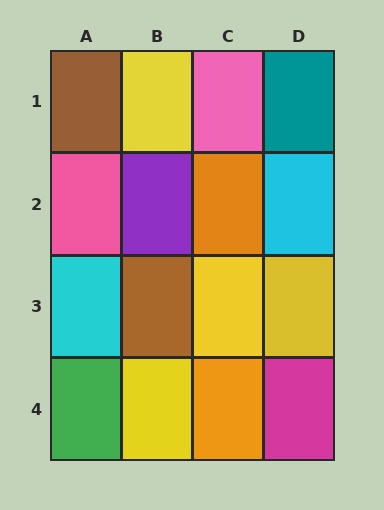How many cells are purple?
1 cell is purple.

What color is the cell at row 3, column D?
Yellow.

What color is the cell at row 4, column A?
Green.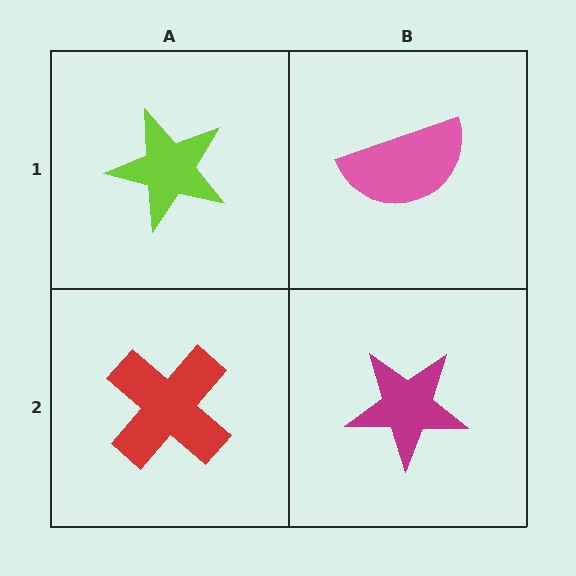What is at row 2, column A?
A red cross.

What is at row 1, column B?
A pink semicircle.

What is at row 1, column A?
A lime star.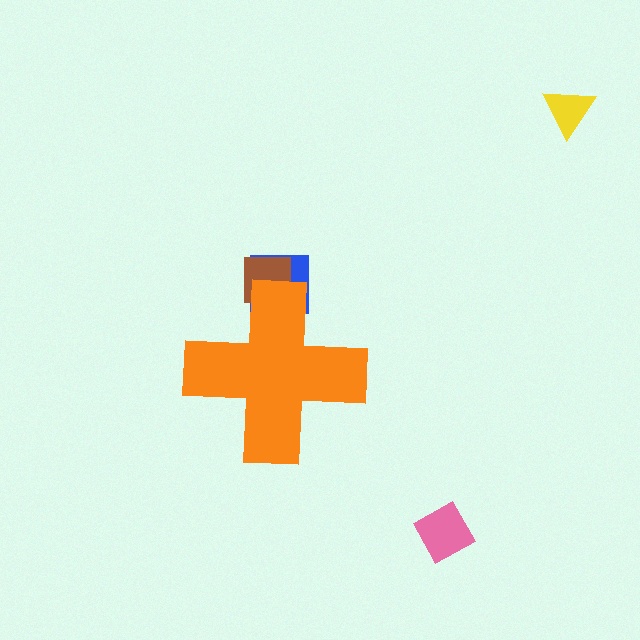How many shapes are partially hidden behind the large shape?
3 shapes are partially hidden.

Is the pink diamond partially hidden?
No, the pink diamond is fully visible.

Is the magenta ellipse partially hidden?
Yes, the magenta ellipse is partially hidden behind the orange cross.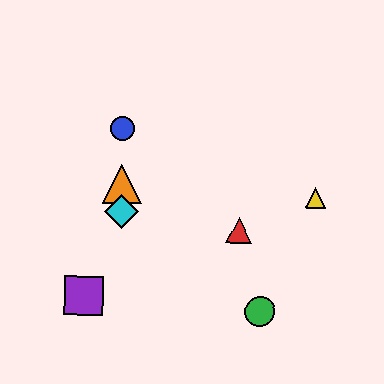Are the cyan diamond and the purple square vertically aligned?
No, the cyan diamond is at x≈121 and the purple square is at x≈83.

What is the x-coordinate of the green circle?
The green circle is at x≈260.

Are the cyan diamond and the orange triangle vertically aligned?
Yes, both are at x≈121.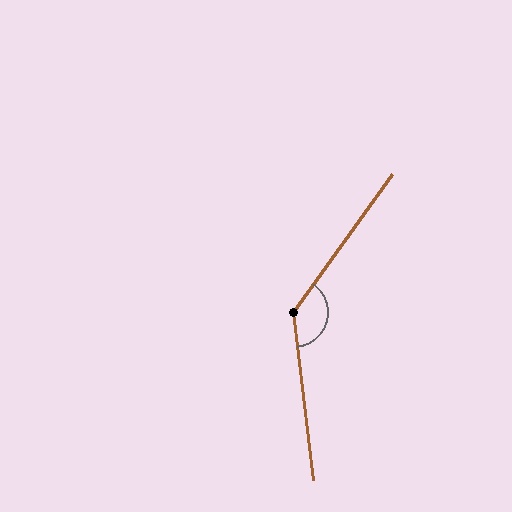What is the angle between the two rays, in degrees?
Approximately 138 degrees.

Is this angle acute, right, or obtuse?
It is obtuse.